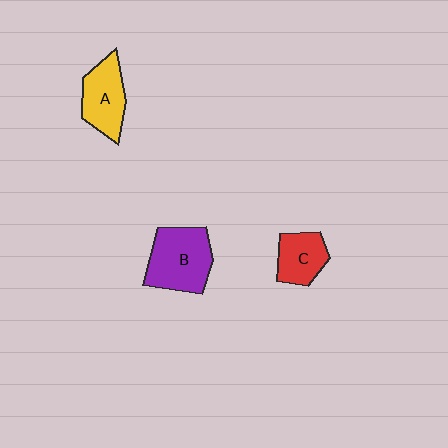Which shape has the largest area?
Shape B (purple).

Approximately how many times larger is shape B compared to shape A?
Approximately 1.3 times.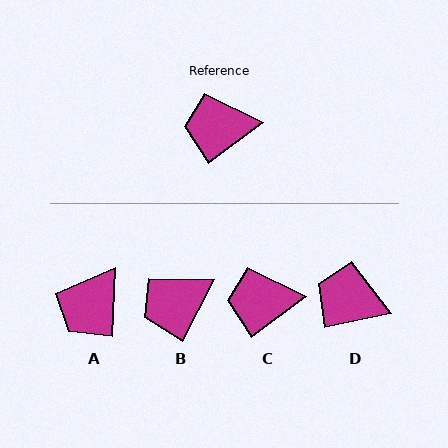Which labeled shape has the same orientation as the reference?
C.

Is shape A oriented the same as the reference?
No, it is off by about 50 degrees.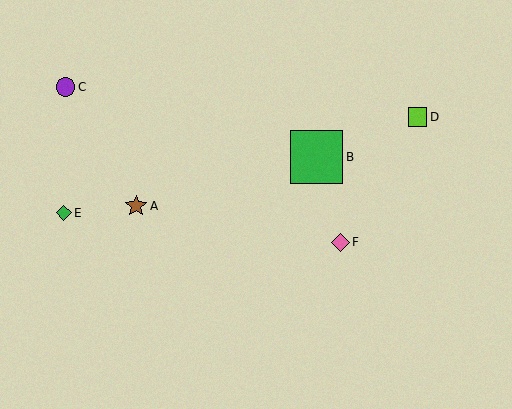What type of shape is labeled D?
Shape D is a lime square.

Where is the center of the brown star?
The center of the brown star is at (136, 206).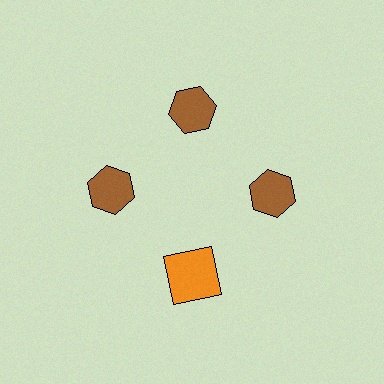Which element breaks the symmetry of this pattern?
The orange square at roughly the 6 o'clock position breaks the symmetry. All other shapes are brown hexagons.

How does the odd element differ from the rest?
It differs in both color (orange instead of brown) and shape (square instead of hexagon).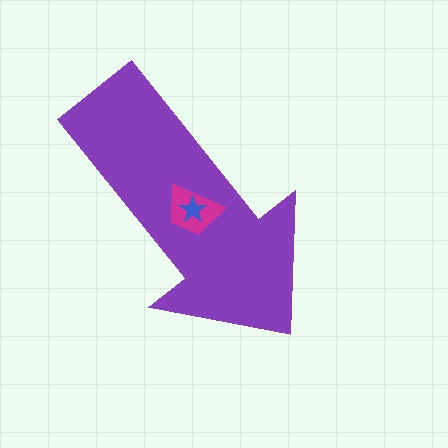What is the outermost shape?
The purple arrow.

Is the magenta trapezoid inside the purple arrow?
Yes.